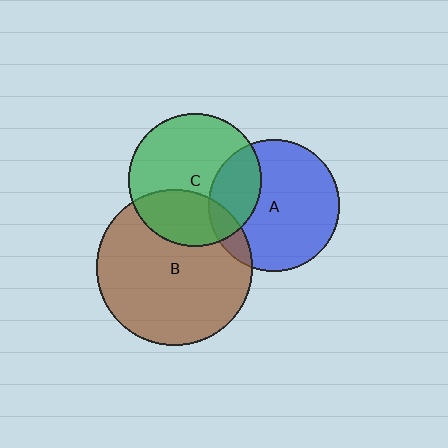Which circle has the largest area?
Circle B (brown).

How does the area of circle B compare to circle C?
Approximately 1.4 times.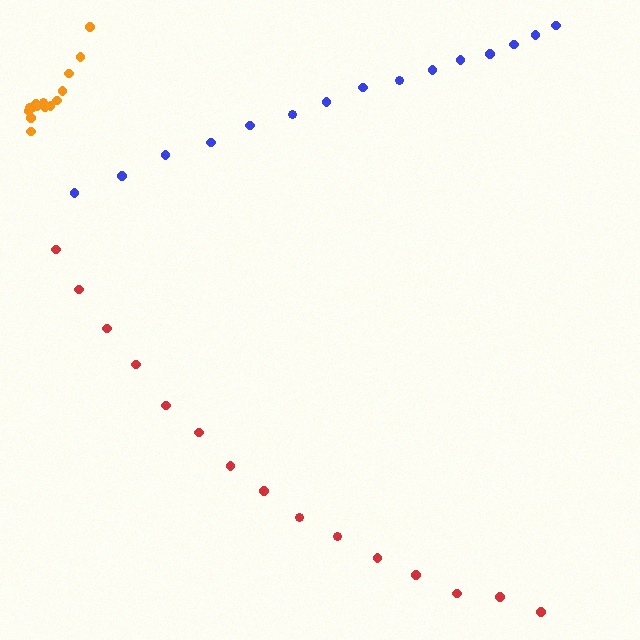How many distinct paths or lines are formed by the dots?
There are 3 distinct paths.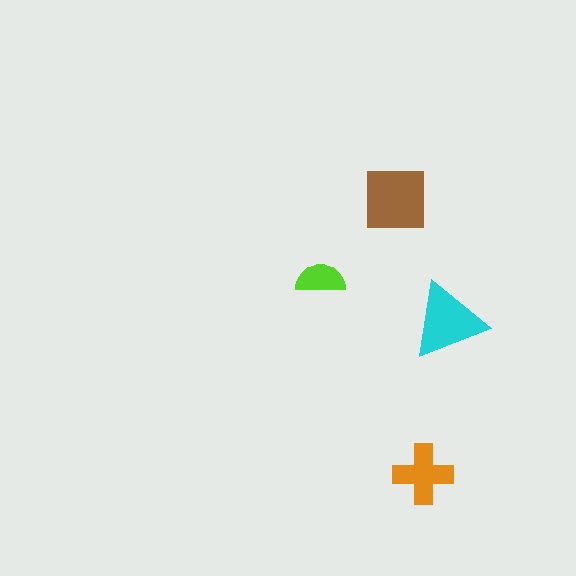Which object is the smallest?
The lime semicircle.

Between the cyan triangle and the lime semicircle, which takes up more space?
The cyan triangle.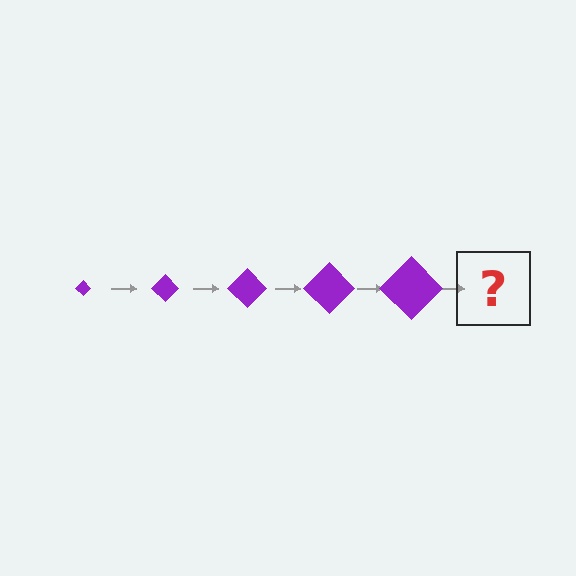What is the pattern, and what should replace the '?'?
The pattern is that the diamond gets progressively larger each step. The '?' should be a purple diamond, larger than the previous one.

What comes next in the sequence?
The next element should be a purple diamond, larger than the previous one.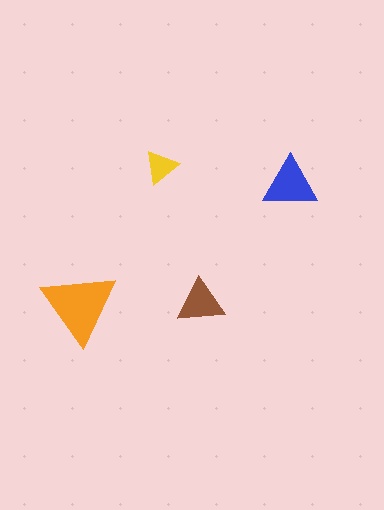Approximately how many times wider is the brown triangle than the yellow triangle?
About 1.5 times wider.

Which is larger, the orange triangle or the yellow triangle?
The orange one.